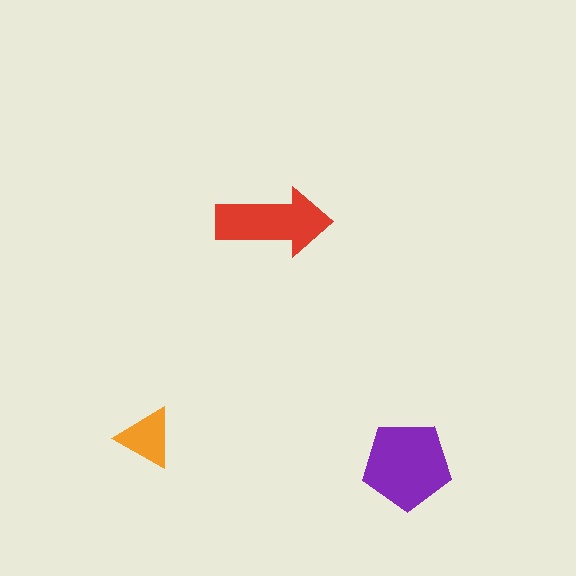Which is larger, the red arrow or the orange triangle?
The red arrow.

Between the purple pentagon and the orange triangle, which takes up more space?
The purple pentagon.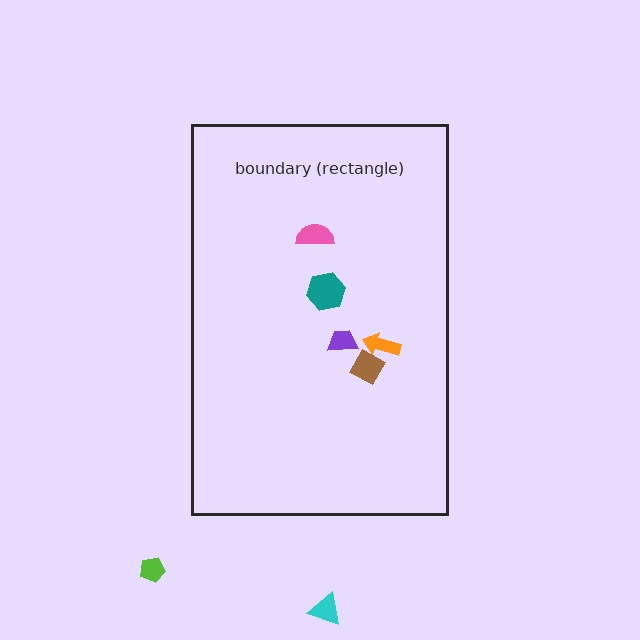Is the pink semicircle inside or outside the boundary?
Inside.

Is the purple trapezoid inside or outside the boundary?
Inside.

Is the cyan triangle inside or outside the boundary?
Outside.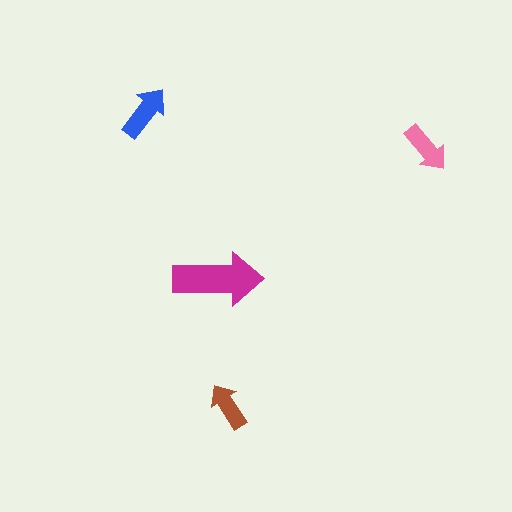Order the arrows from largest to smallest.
the magenta one, the blue one, the pink one, the brown one.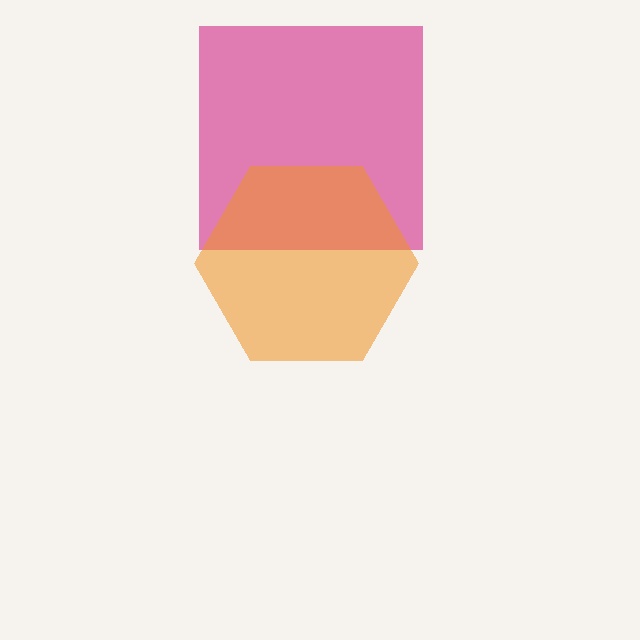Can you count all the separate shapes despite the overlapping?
Yes, there are 2 separate shapes.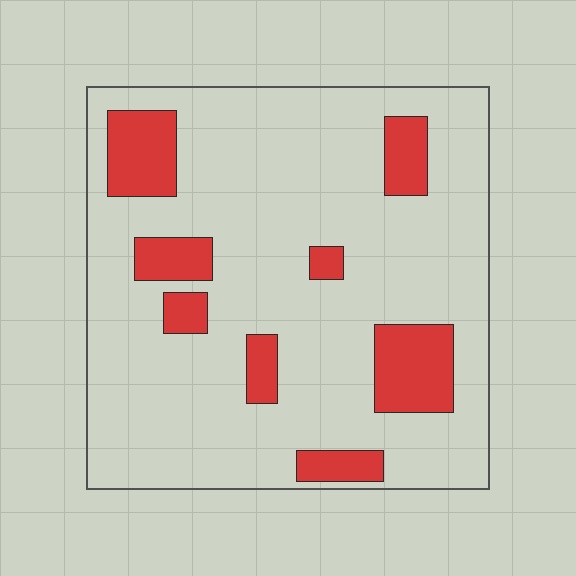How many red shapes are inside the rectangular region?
8.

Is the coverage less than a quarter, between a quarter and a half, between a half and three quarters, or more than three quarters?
Less than a quarter.